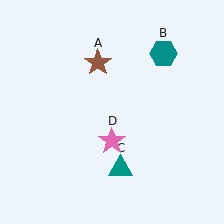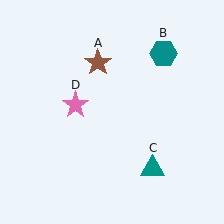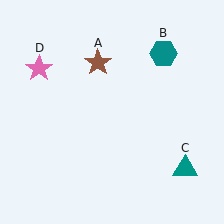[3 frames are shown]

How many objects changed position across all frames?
2 objects changed position: teal triangle (object C), pink star (object D).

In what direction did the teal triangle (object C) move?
The teal triangle (object C) moved right.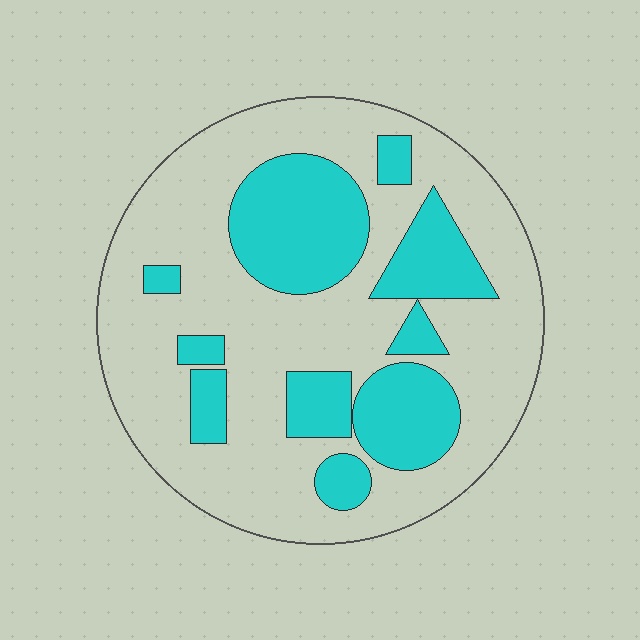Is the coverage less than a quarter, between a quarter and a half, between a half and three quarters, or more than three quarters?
Between a quarter and a half.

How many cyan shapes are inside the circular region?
10.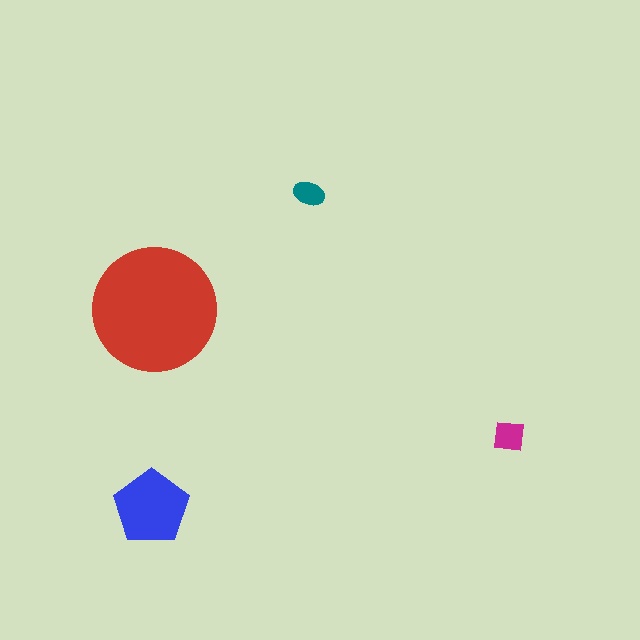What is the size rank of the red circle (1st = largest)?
1st.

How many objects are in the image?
There are 4 objects in the image.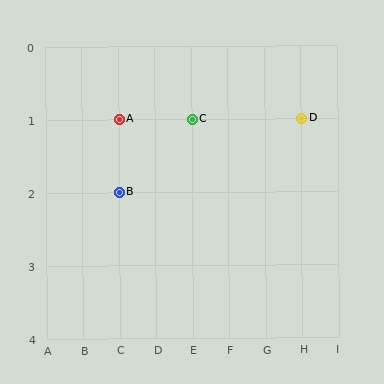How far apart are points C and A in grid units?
Points C and A are 2 columns apart.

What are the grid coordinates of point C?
Point C is at grid coordinates (E, 1).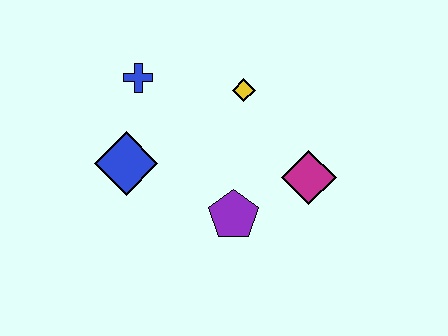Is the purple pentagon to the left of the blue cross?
No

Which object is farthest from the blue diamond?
The magenta diamond is farthest from the blue diamond.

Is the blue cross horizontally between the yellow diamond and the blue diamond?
Yes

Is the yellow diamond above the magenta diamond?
Yes